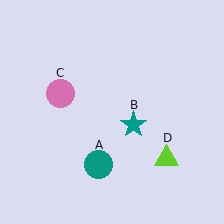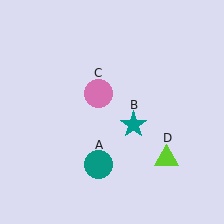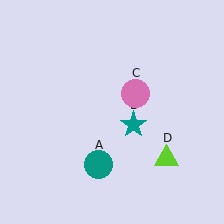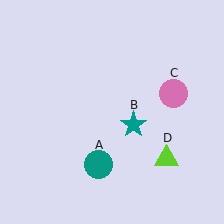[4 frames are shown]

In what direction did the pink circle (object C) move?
The pink circle (object C) moved right.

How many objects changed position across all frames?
1 object changed position: pink circle (object C).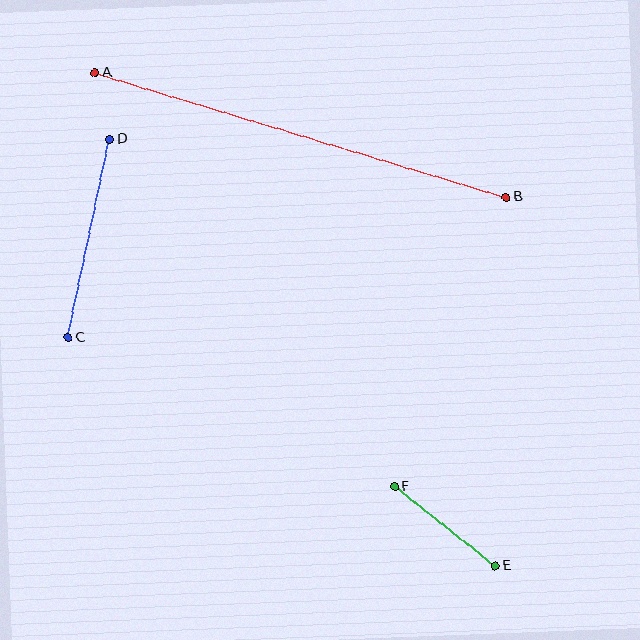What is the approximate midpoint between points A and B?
The midpoint is at approximately (301, 135) pixels.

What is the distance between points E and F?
The distance is approximately 128 pixels.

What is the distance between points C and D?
The distance is approximately 202 pixels.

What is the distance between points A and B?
The distance is approximately 429 pixels.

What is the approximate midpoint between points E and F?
The midpoint is at approximately (445, 526) pixels.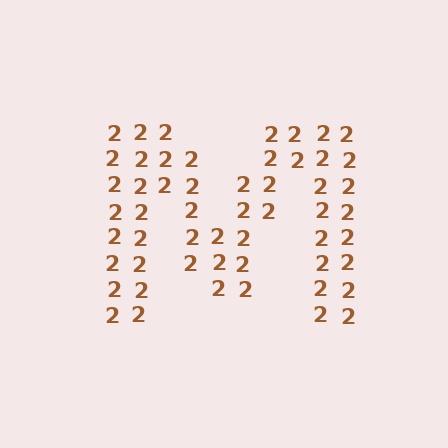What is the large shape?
The large shape is the letter M.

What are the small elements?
The small elements are digit 2's.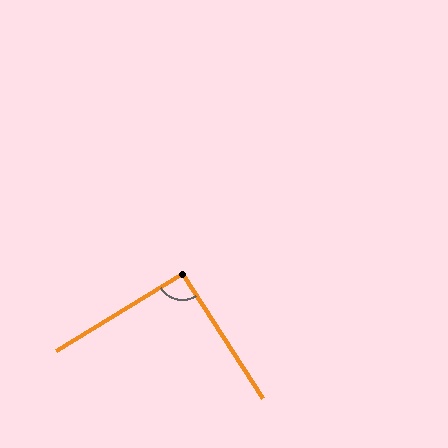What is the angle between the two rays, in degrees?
Approximately 92 degrees.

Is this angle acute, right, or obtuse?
It is approximately a right angle.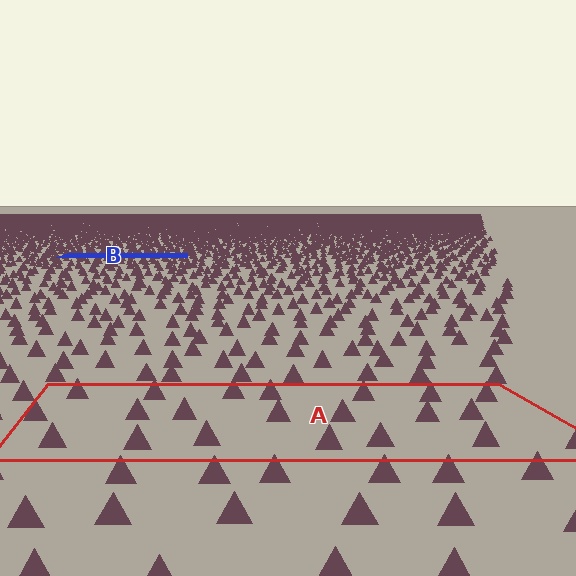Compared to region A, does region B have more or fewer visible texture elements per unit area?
Region B has more texture elements per unit area — they are packed more densely because it is farther away.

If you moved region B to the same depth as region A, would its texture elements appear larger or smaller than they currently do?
They would appear larger. At a closer depth, the same texture elements are projected at a bigger on-screen size.